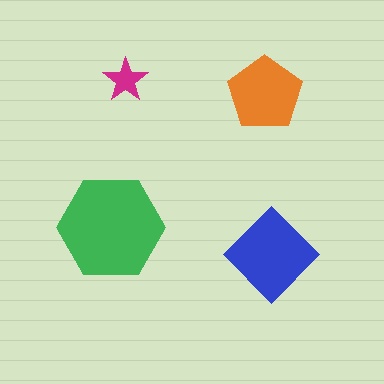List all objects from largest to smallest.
The green hexagon, the blue diamond, the orange pentagon, the magenta star.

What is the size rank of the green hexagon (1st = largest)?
1st.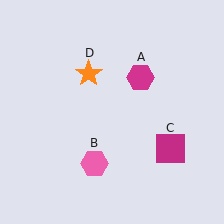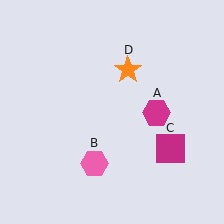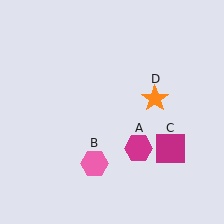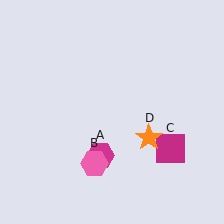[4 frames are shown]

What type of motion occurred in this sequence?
The magenta hexagon (object A), orange star (object D) rotated clockwise around the center of the scene.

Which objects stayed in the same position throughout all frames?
Pink hexagon (object B) and magenta square (object C) remained stationary.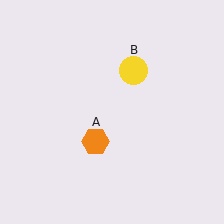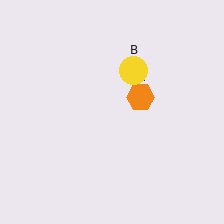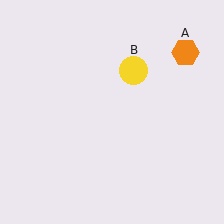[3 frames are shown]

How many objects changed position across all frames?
1 object changed position: orange hexagon (object A).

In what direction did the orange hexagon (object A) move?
The orange hexagon (object A) moved up and to the right.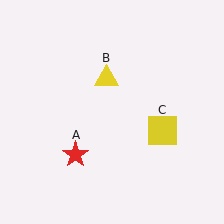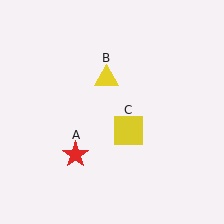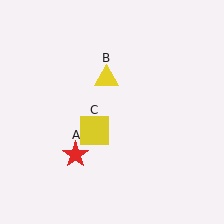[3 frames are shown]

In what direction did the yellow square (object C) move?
The yellow square (object C) moved left.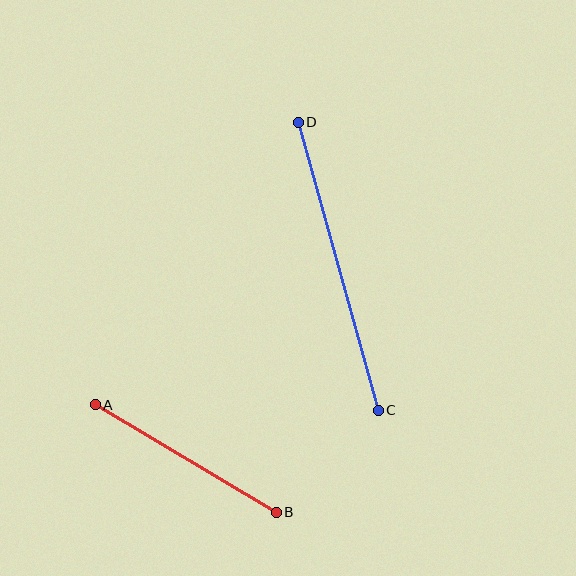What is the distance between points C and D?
The distance is approximately 299 pixels.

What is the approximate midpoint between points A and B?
The midpoint is at approximately (186, 458) pixels.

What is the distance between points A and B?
The distance is approximately 210 pixels.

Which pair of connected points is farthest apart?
Points C and D are farthest apart.